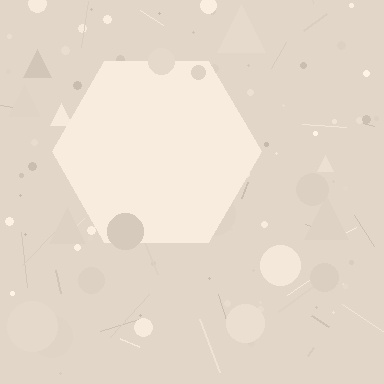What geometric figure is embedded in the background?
A hexagon is embedded in the background.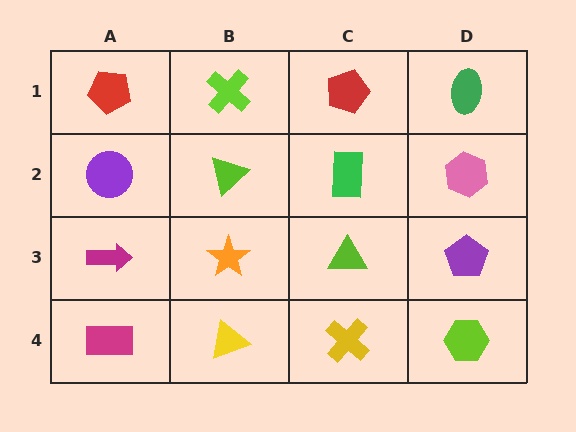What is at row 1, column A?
A red pentagon.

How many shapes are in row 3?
4 shapes.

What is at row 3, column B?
An orange star.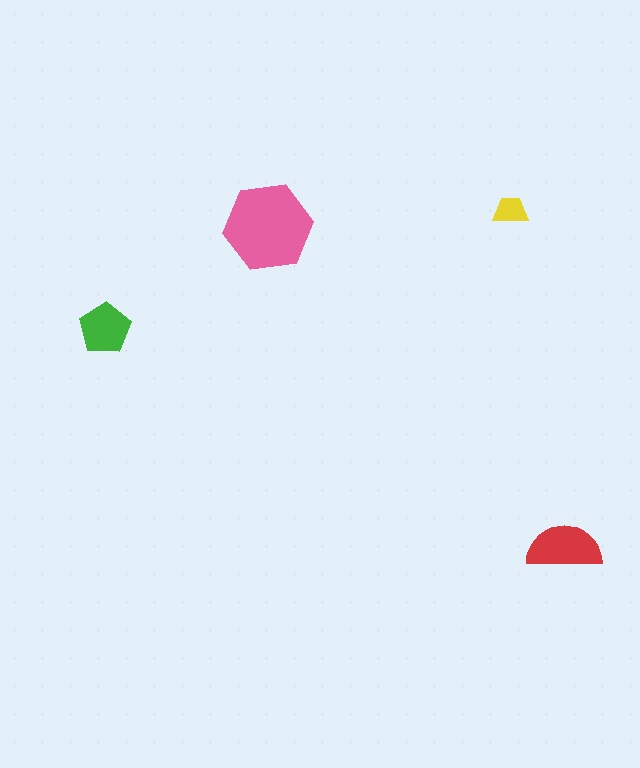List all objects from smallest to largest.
The yellow trapezoid, the green pentagon, the red semicircle, the pink hexagon.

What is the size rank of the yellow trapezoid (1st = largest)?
4th.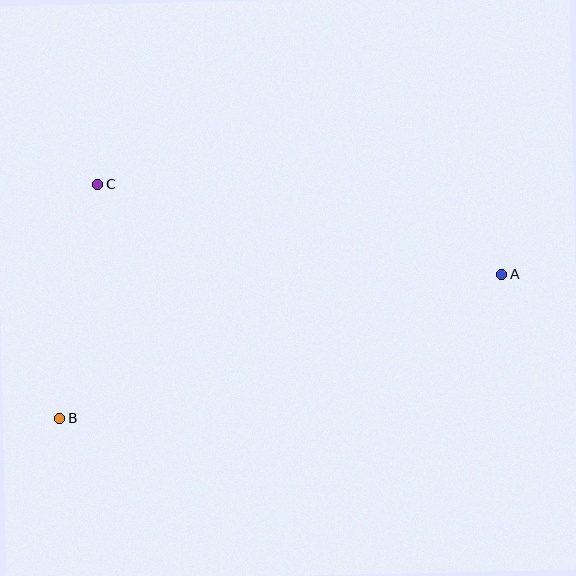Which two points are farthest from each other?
Points A and B are farthest from each other.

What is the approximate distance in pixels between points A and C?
The distance between A and C is approximately 414 pixels.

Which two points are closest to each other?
Points B and C are closest to each other.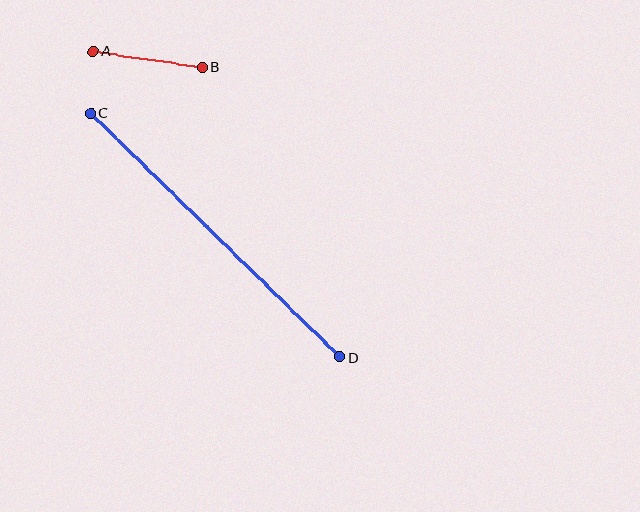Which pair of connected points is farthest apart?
Points C and D are farthest apart.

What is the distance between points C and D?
The distance is approximately 349 pixels.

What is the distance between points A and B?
The distance is approximately 110 pixels.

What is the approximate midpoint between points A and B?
The midpoint is at approximately (148, 59) pixels.